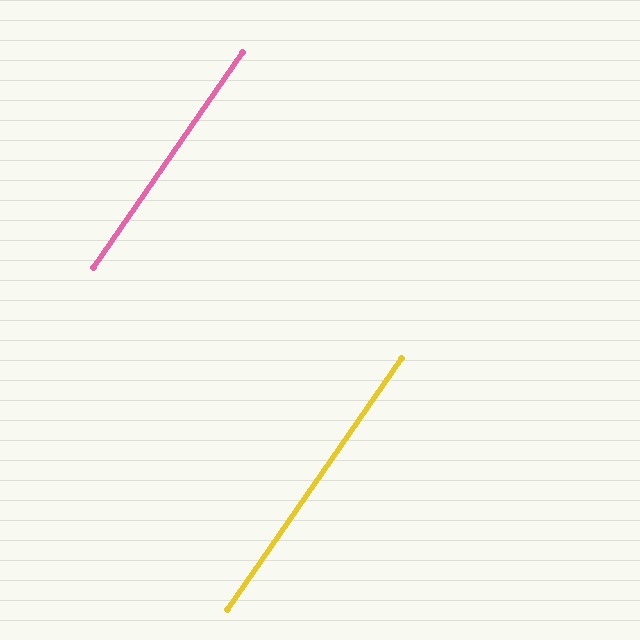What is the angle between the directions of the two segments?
Approximately 0 degrees.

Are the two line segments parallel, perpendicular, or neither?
Parallel — their directions differ by only 0.0°.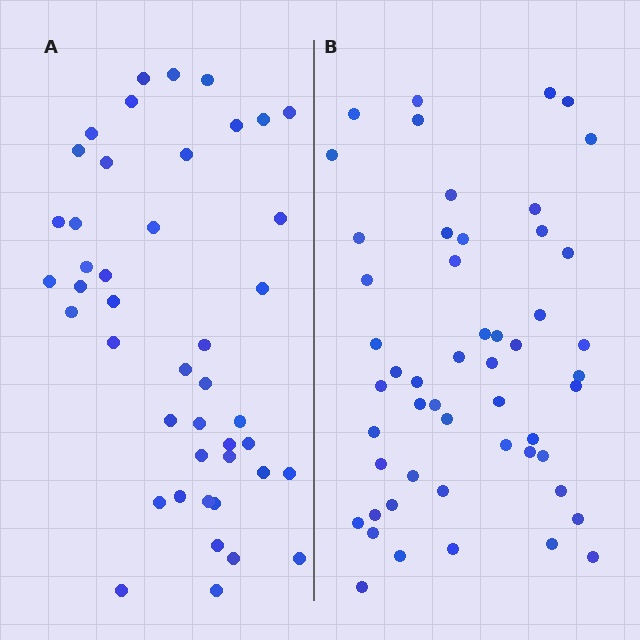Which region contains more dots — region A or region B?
Region B (the right region) has more dots.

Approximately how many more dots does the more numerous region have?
Region B has roughly 8 or so more dots than region A.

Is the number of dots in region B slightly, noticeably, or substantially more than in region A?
Region B has only slightly more — the two regions are fairly close. The ratio is roughly 1.2 to 1.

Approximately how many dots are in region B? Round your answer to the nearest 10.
About 50 dots. (The exact count is 52, which rounds to 50.)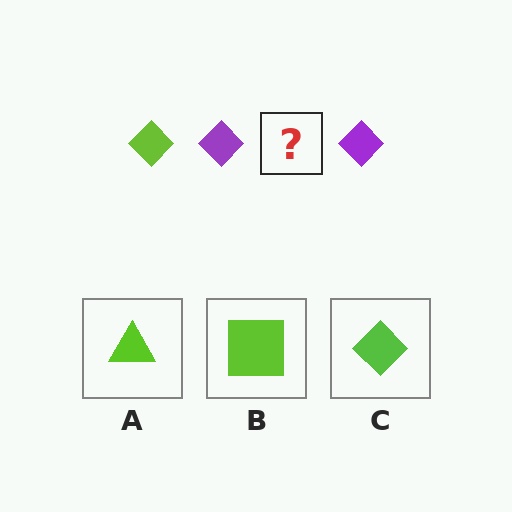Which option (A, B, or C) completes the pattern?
C.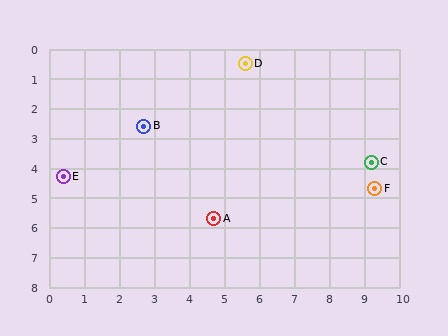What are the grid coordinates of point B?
Point B is at approximately (2.7, 2.6).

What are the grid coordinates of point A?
Point A is at approximately (4.7, 5.7).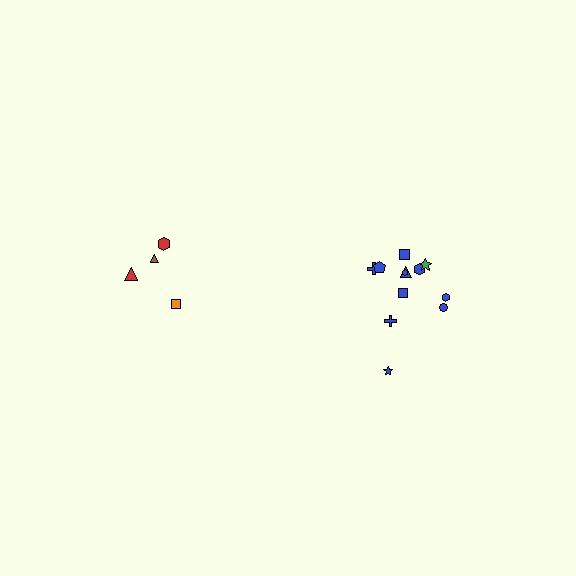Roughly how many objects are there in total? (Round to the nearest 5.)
Roughly 15 objects in total.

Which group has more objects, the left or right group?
The right group.